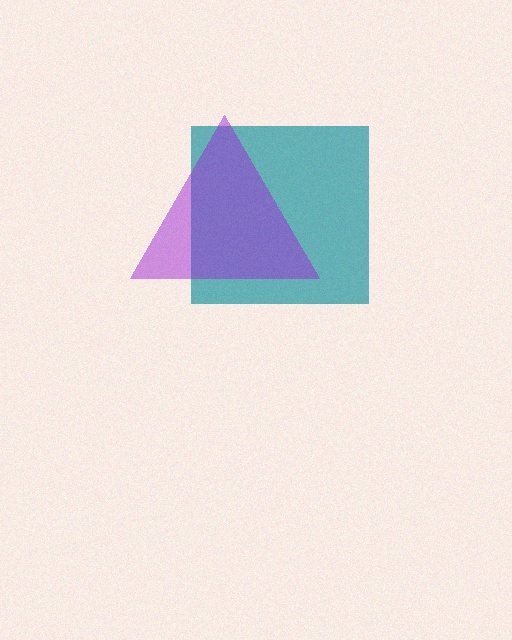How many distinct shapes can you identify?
There are 2 distinct shapes: a teal square, a purple triangle.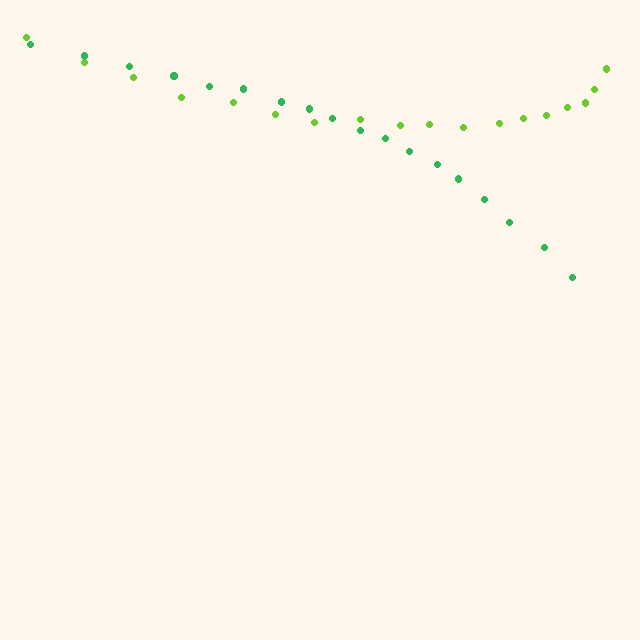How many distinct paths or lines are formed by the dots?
There are 2 distinct paths.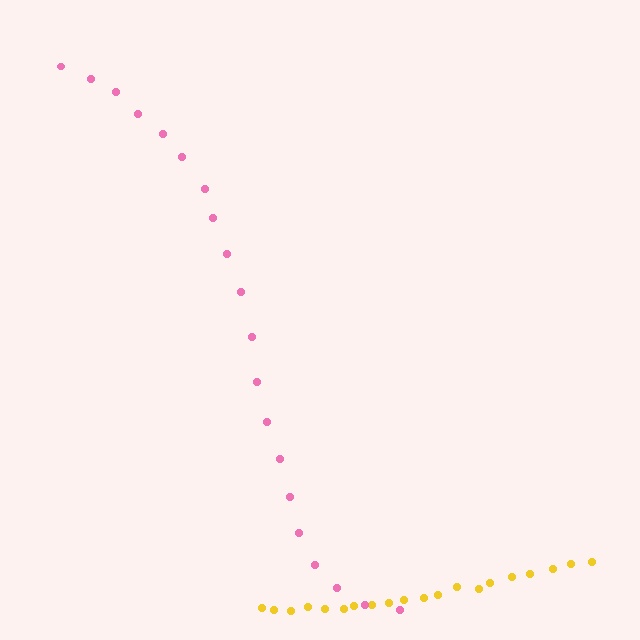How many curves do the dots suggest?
There are 2 distinct paths.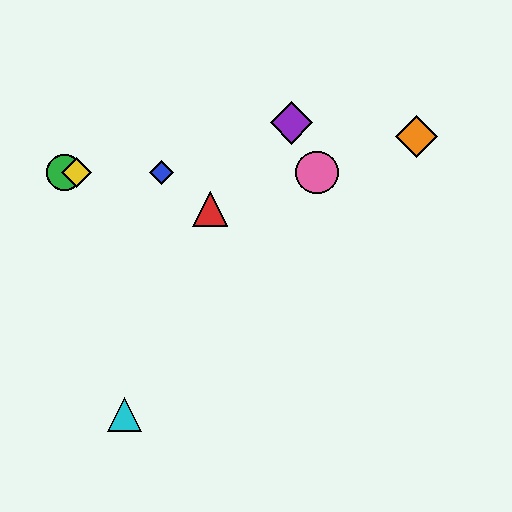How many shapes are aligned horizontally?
4 shapes (the blue diamond, the green circle, the yellow diamond, the pink circle) are aligned horizontally.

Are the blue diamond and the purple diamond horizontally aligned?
No, the blue diamond is at y≈173 and the purple diamond is at y≈123.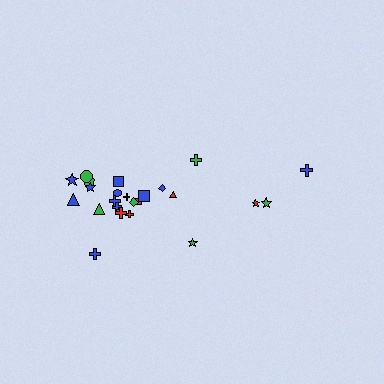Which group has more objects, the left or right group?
The left group.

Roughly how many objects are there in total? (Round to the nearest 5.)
Roughly 25 objects in total.